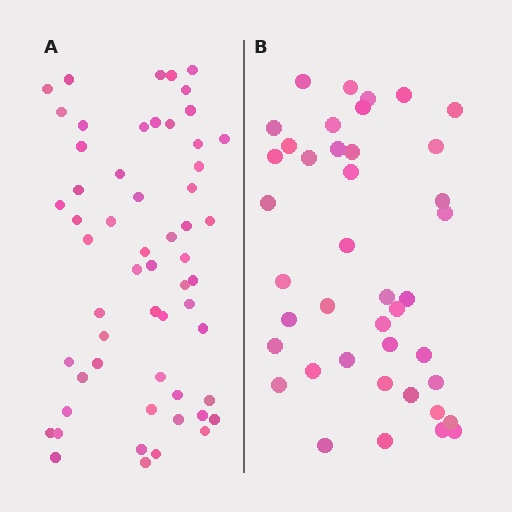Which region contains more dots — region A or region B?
Region A (the left region) has more dots.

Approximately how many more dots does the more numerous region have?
Region A has approximately 15 more dots than region B.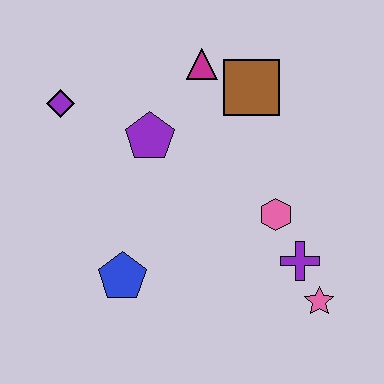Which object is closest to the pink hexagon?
The purple cross is closest to the pink hexagon.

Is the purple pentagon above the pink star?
Yes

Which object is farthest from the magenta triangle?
The pink star is farthest from the magenta triangle.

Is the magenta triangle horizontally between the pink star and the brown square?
No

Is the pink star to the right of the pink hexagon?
Yes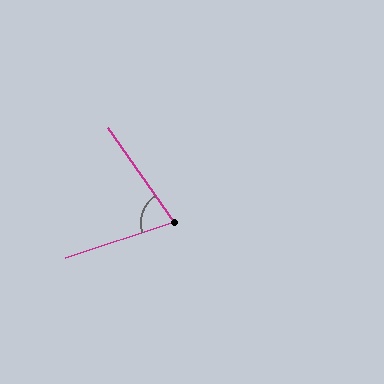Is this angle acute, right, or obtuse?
It is acute.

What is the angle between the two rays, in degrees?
Approximately 73 degrees.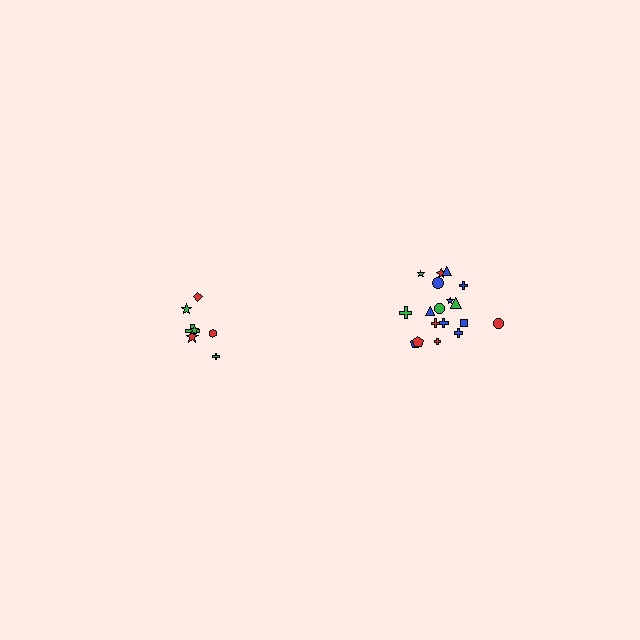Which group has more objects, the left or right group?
The right group.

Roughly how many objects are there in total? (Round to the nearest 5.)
Roughly 25 objects in total.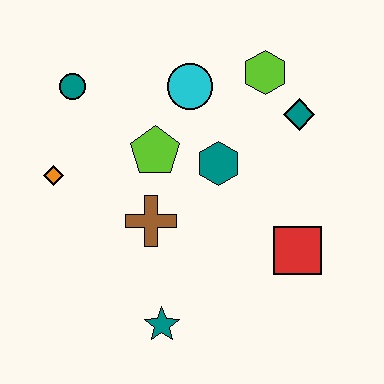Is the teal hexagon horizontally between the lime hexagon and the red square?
No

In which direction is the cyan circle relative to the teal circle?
The cyan circle is to the right of the teal circle.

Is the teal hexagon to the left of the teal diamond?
Yes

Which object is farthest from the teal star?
The lime hexagon is farthest from the teal star.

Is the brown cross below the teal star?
No